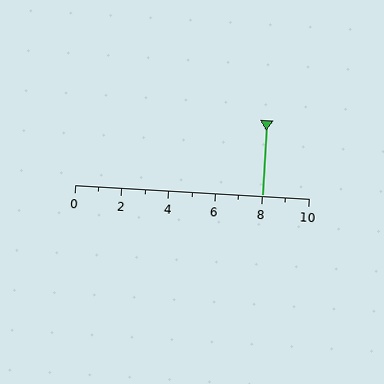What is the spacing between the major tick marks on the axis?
The major ticks are spaced 2 apart.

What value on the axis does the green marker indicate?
The marker indicates approximately 8.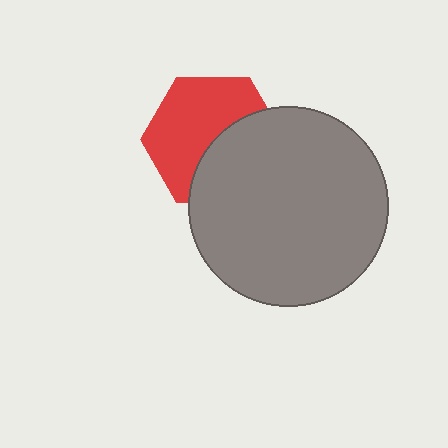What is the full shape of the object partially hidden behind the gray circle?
The partially hidden object is a red hexagon.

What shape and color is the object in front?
The object in front is a gray circle.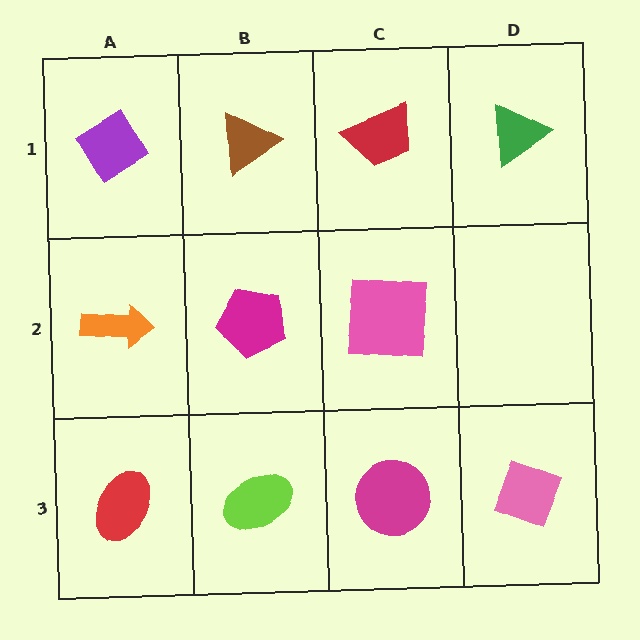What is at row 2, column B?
A magenta pentagon.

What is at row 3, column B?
A lime ellipse.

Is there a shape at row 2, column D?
No, that cell is empty.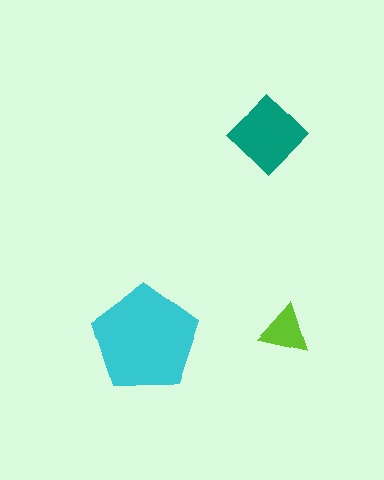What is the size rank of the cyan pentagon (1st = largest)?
1st.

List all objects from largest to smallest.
The cyan pentagon, the teal diamond, the lime triangle.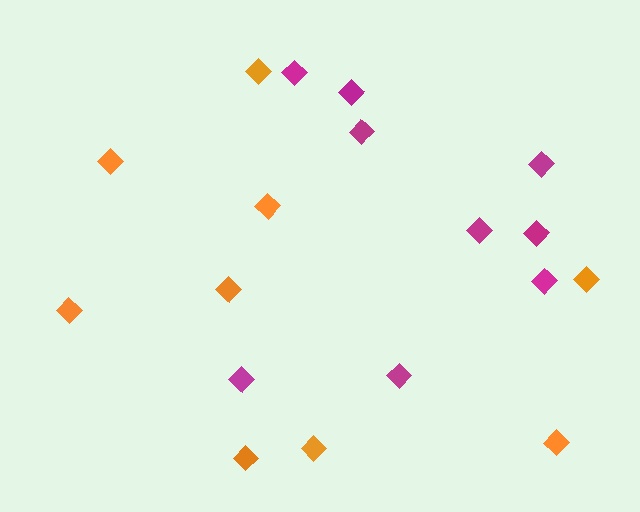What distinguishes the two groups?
There are 2 groups: one group of orange diamonds (9) and one group of magenta diamonds (9).